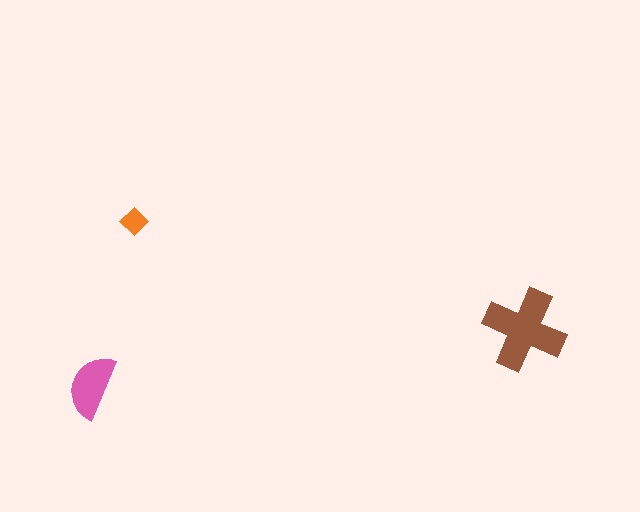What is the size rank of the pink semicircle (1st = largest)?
2nd.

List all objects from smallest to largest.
The orange diamond, the pink semicircle, the brown cross.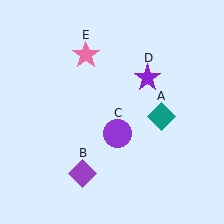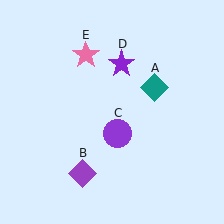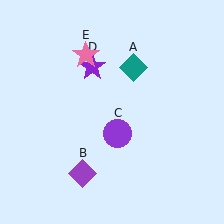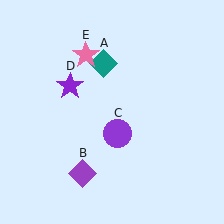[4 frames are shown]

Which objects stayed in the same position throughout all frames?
Purple diamond (object B) and purple circle (object C) and pink star (object E) remained stationary.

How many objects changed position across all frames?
2 objects changed position: teal diamond (object A), purple star (object D).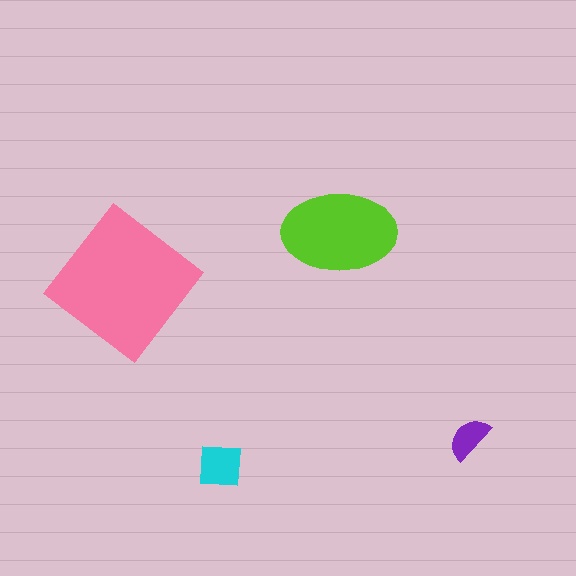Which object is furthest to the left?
The pink diamond is leftmost.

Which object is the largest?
The pink diamond.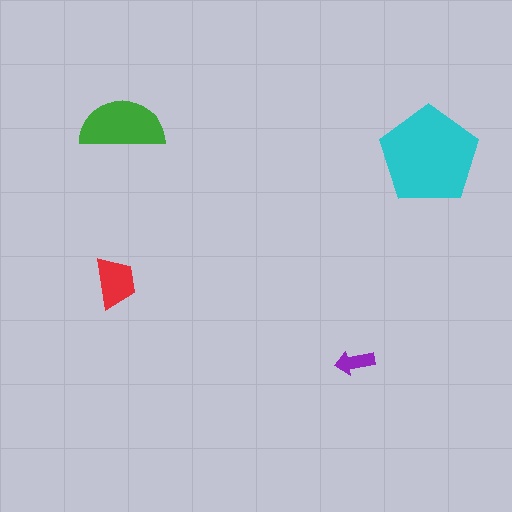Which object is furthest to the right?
The cyan pentagon is rightmost.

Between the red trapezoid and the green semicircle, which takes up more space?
The green semicircle.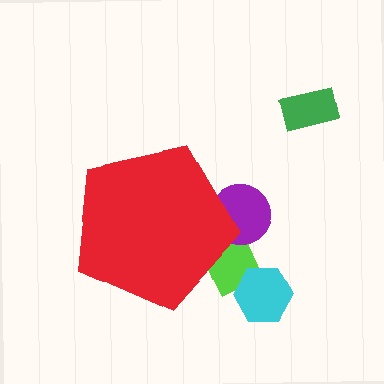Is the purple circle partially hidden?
Yes, the purple circle is partially hidden behind the red pentagon.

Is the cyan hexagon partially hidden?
No, the cyan hexagon is fully visible.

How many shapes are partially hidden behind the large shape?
2 shapes are partially hidden.